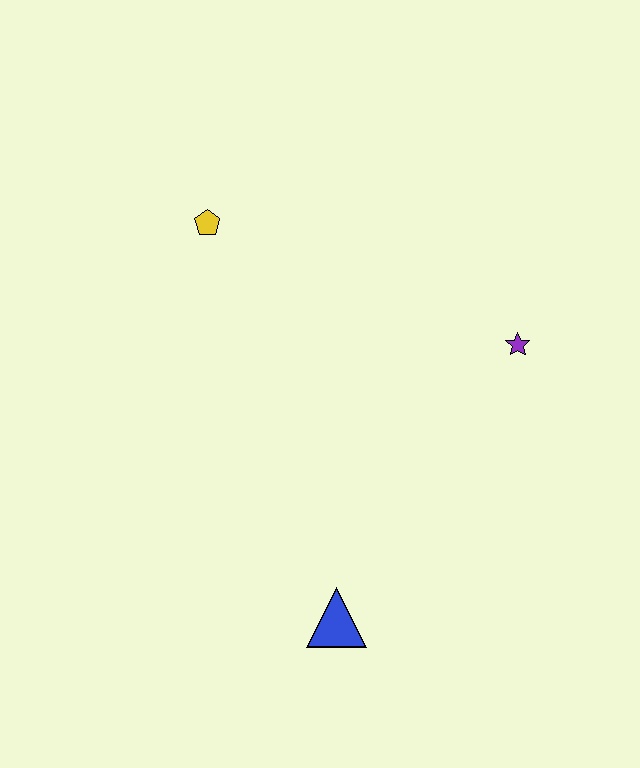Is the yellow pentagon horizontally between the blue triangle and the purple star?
No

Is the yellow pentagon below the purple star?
No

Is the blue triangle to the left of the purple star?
Yes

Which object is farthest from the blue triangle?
The yellow pentagon is farthest from the blue triangle.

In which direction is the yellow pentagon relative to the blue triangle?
The yellow pentagon is above the blue triangle.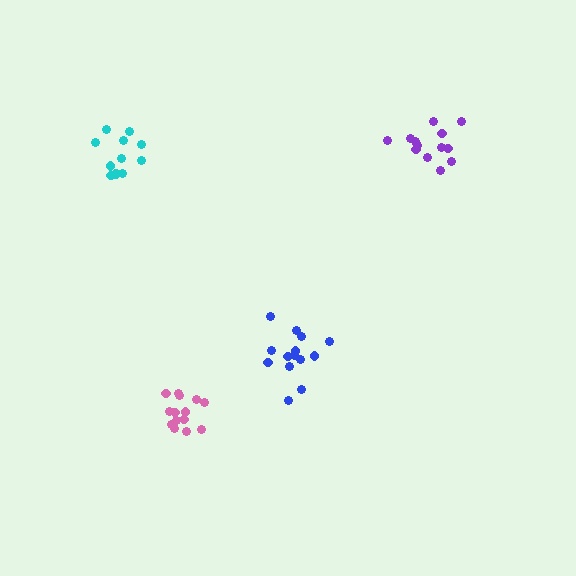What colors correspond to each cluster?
The clusters are colored: blue, cyan, purple, pink.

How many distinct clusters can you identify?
There are 4 distinct clusters.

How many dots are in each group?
Group 1: 14 dots, Group 2: 11 dots, Group 3: 13 dots, Group 4: 14 dots (52 total).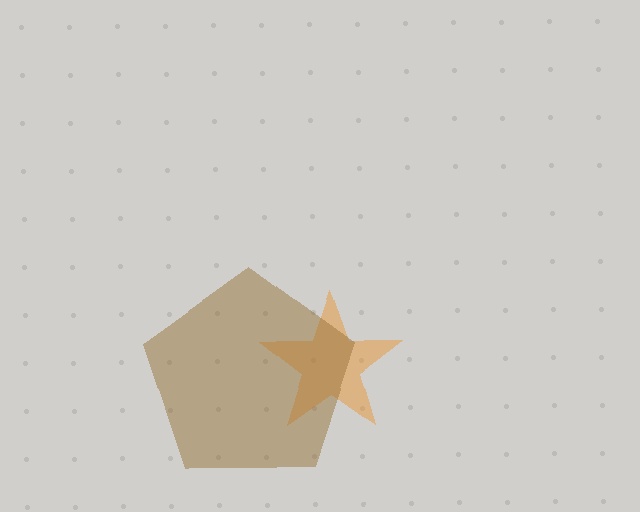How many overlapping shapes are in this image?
There are 2 overlapping shapes in the image.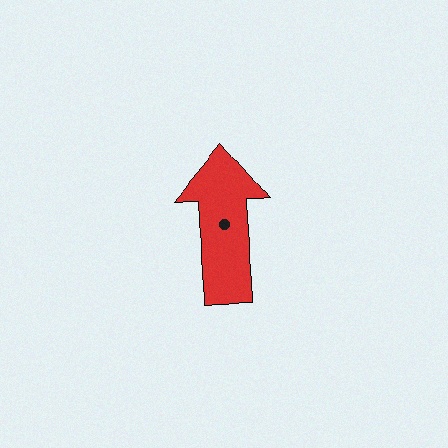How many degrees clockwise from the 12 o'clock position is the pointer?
Approximately 359 degrees.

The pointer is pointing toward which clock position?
Roughly 12 o'clock.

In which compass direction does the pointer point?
North.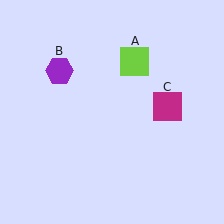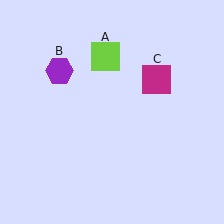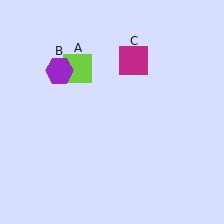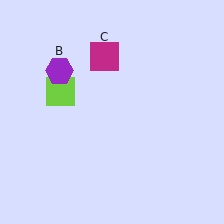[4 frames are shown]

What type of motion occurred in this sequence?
The lime square (object A), magenta square (object C) rotated counterclockwise around the center of the scene.